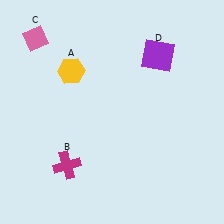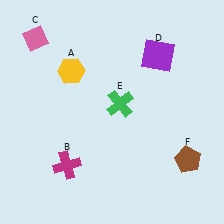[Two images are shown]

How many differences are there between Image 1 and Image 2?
There are 2 differences between the two images.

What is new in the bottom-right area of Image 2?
A brown pentagon (F) was added in the bottom-right area of Image 2.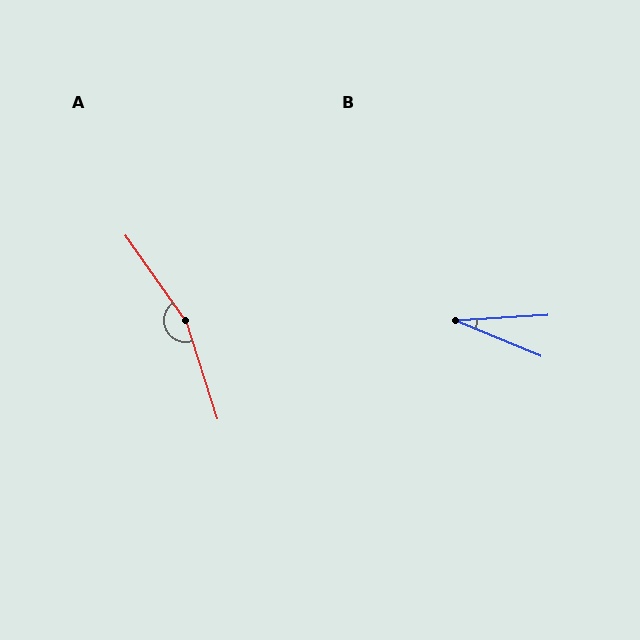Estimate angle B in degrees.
Approximately 26 degrees.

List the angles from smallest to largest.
B (26°), A (162°).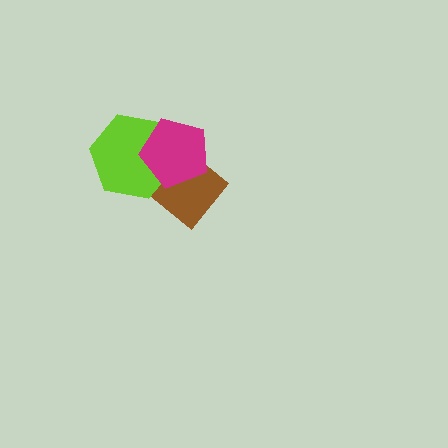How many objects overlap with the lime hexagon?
2 objects overlap with the lime hexagon.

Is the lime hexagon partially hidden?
Yes, it is partially covered by another shape.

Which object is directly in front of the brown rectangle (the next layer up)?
The lime hexagon is directly in front of the brown rectangle.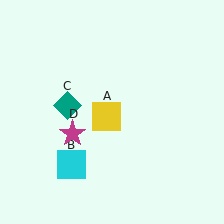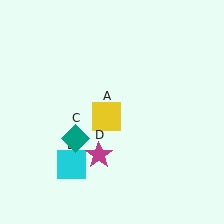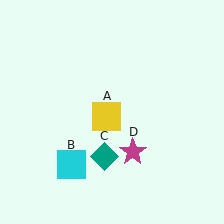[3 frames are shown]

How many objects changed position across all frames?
2 objects changed position: teal diamond (object C), magenta star (object D).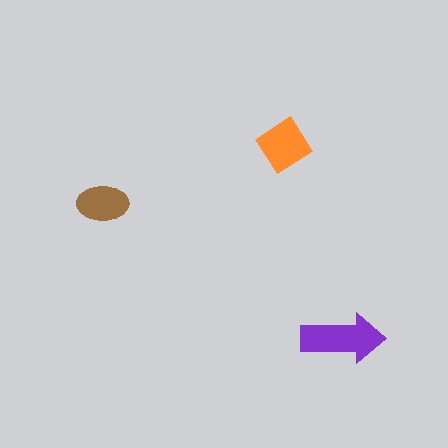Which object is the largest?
The purple arrow.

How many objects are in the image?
There are 3 objects in the image.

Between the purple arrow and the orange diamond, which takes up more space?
The purple arrow.